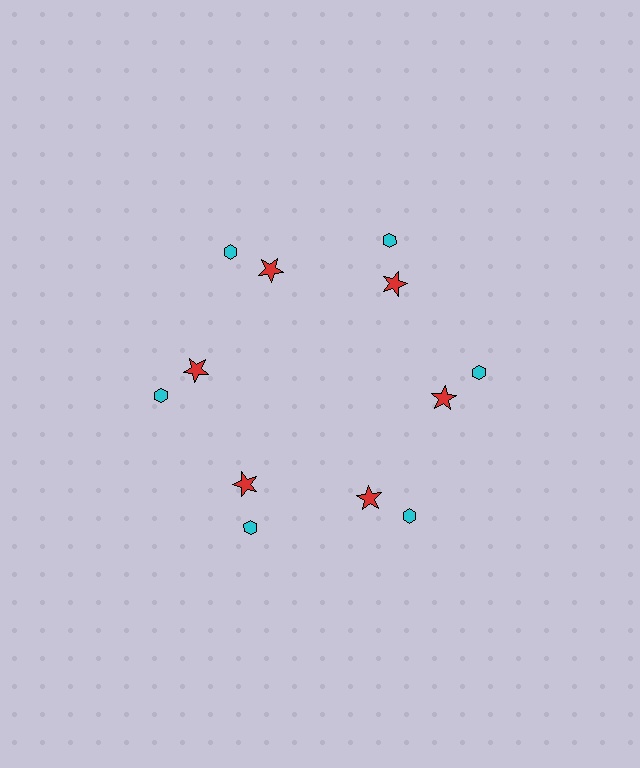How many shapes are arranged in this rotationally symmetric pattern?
There are 12 shapes, arranged in 6 groups of 2.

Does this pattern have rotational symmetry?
Yes, this pattern has 6-fold rotational symmetry. It looks the same after rotating 60 degrees around the center.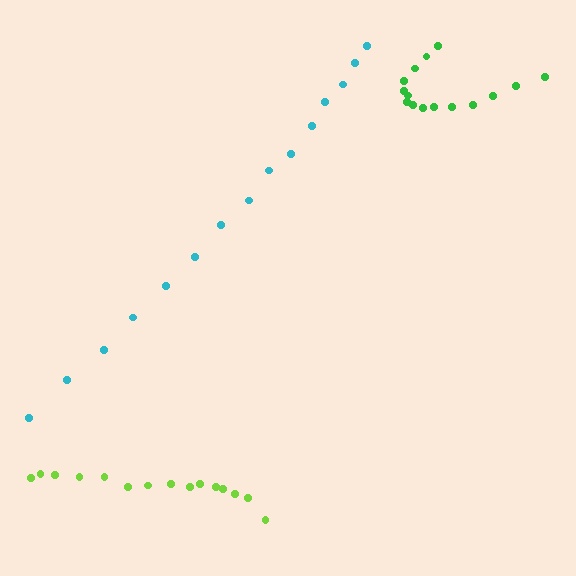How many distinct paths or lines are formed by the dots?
There are 3 distinct paths.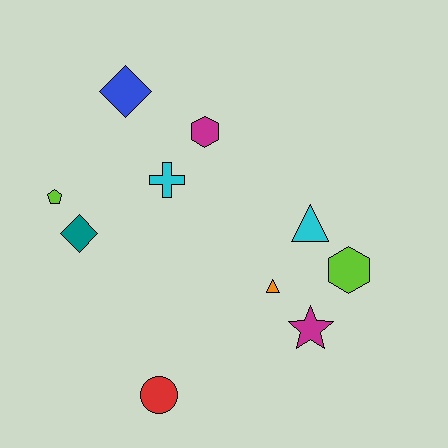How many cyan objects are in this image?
There are 2 cyan objects.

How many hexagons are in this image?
There are 2 hexagons.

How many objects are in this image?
There are 10 objects.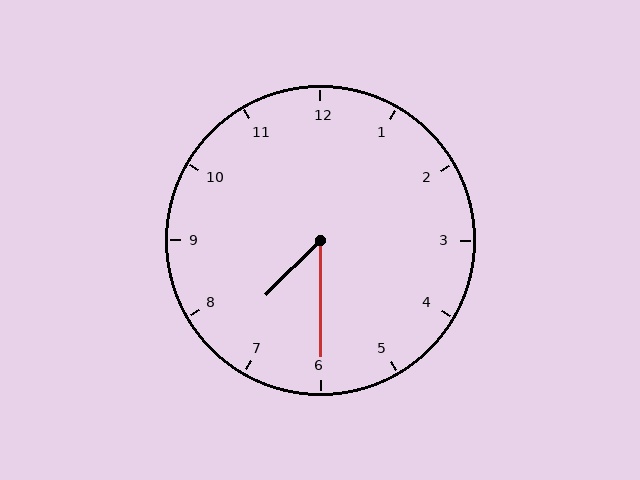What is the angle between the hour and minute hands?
Approximately 45 degrees.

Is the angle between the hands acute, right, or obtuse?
It is acute.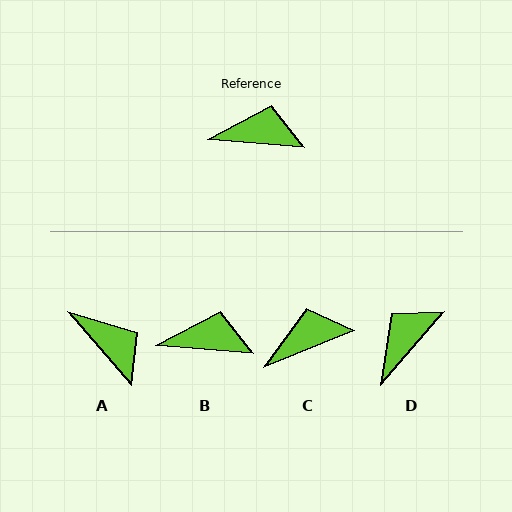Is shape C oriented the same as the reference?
No, it is off by about 26 degrees.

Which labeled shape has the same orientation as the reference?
B.